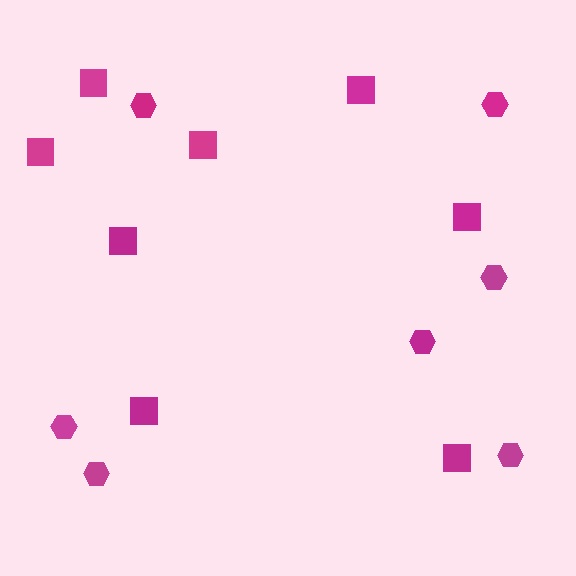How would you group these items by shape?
There are 2 groups: one group of hexagons (7) and one group of squares (8).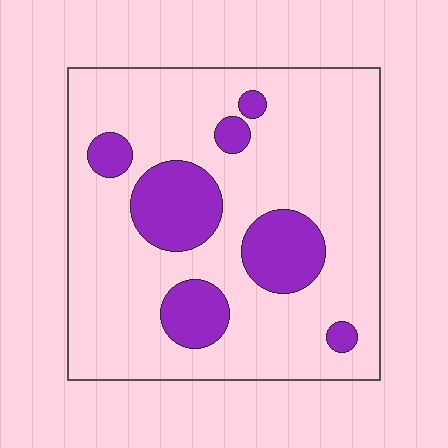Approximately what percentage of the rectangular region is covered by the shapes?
Approximately 20%.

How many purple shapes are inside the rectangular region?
7.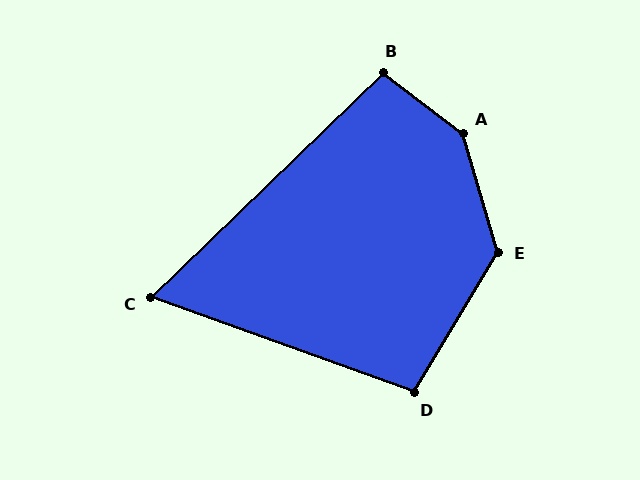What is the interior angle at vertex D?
Approximately 101 degrees (obtuse).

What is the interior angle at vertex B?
Approximately 99 degrees (obtuse).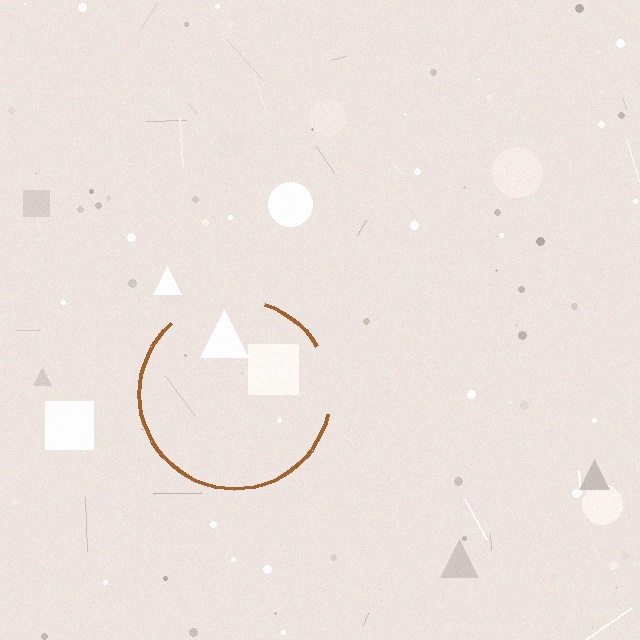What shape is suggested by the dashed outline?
The dashed outline suggests a circle.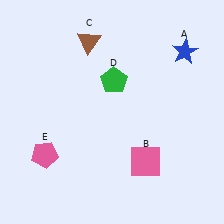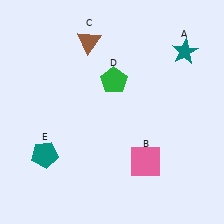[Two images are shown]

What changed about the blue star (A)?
In Image 1, A is blue. In Image 2, it changed to teal.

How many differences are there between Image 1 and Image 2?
There are 2 differences between the two images.